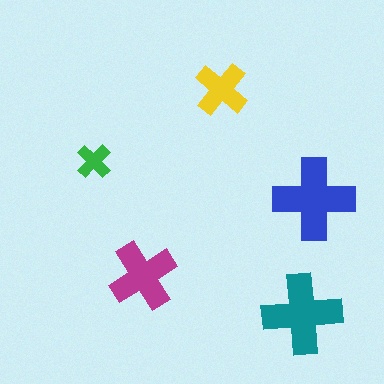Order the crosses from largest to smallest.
the blue one, the teal one, the magenta one, the yellow one, the green one.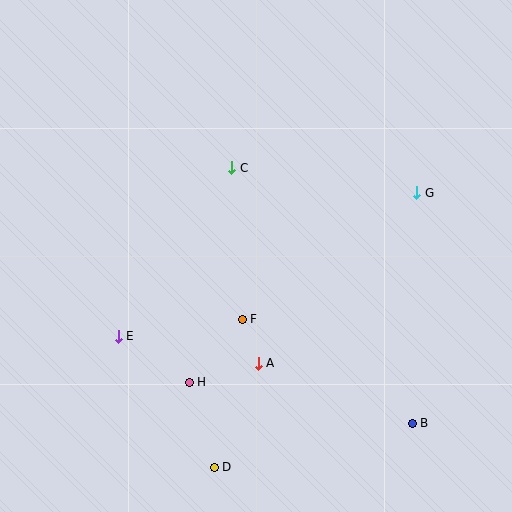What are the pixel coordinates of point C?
Point C is at (232, 168).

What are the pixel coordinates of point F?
Point F is at (242, 319).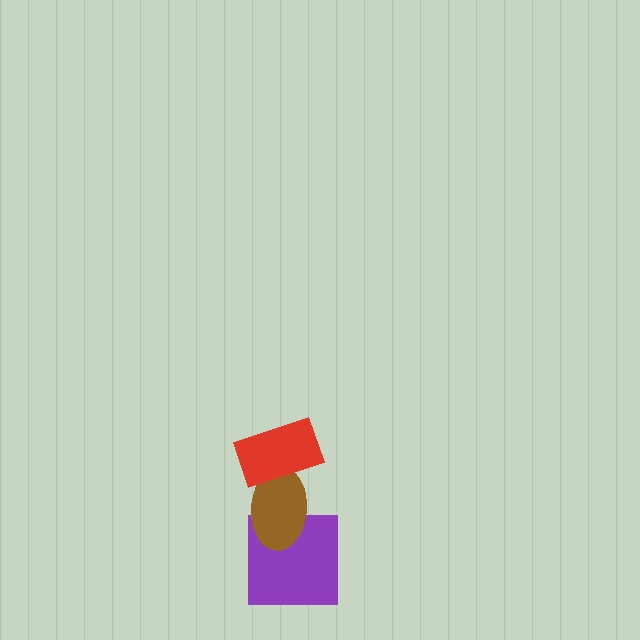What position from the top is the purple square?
The purple square is 3rd from the top.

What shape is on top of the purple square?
The brown ellipse is on top of the purple square.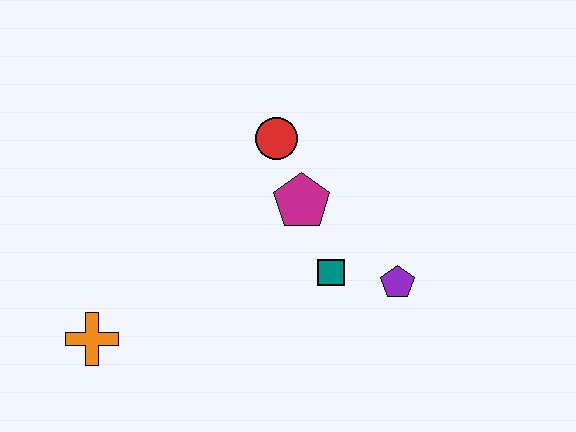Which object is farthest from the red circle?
The orange cross is farthest from the red circle.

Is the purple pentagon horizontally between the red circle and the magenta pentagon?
No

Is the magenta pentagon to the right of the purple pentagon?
No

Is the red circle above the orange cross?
Yes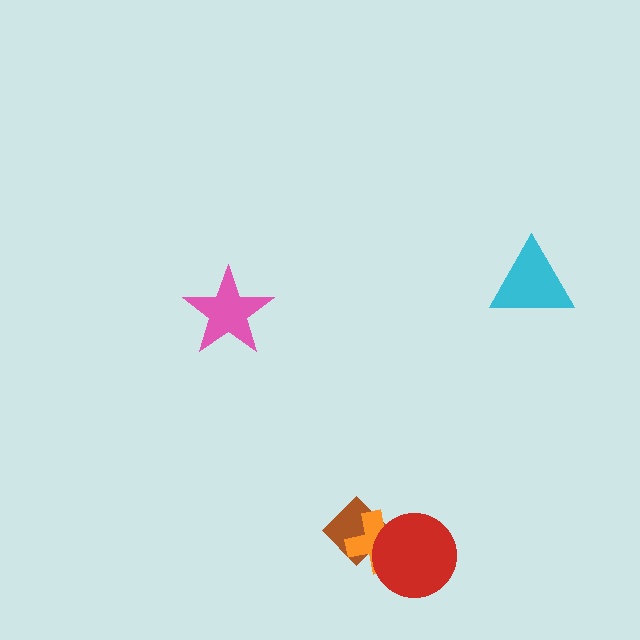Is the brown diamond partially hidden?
Yes, it is partially covered by another shape.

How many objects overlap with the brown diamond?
2 objects overlap with the brown diamond.